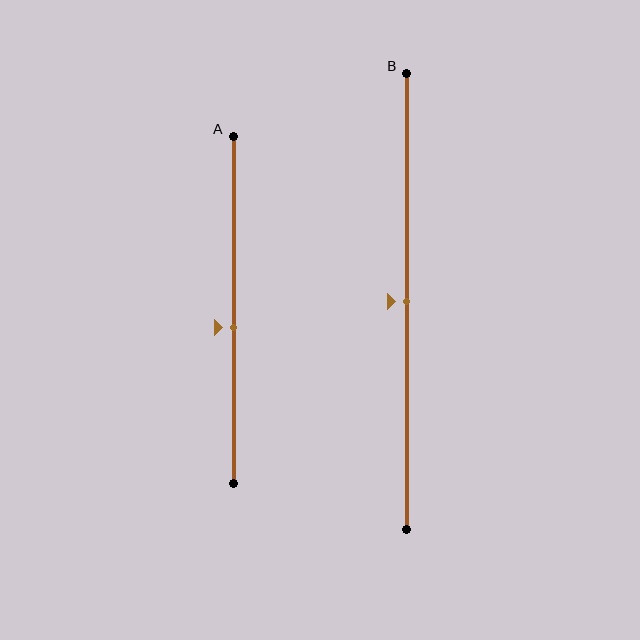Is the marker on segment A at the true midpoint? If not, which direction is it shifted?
No, the marker on segment A is shifted downward by about 5% of the segment length.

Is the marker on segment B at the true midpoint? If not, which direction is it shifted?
Yes, the marker on segment B is at the true midpoint.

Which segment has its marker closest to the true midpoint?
Segment B has its marker closest to the true midpoint.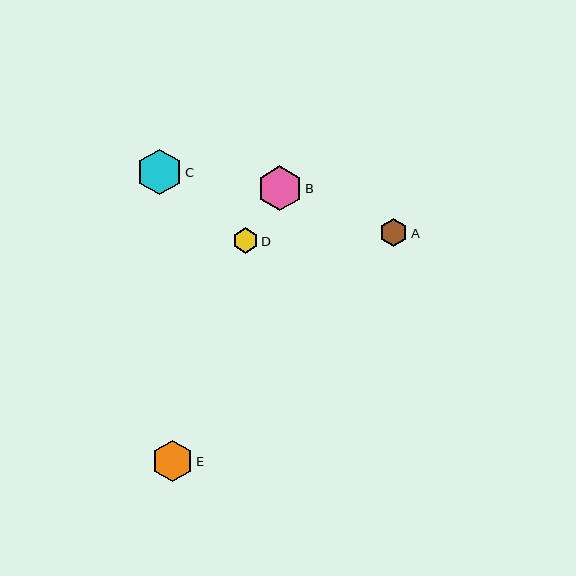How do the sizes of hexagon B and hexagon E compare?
Hexagon B and hexagon E are approximately the same size.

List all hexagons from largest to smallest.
From largest to smallest: C, B, E, A, D.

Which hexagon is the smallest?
Hexagon D is the smallest with a size of approximately 25 pixels.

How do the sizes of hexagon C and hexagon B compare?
Hexagon C and hexagon B are approximately the same size.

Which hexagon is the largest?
Hexagon C is the largest with a size of approximately 45 pixels.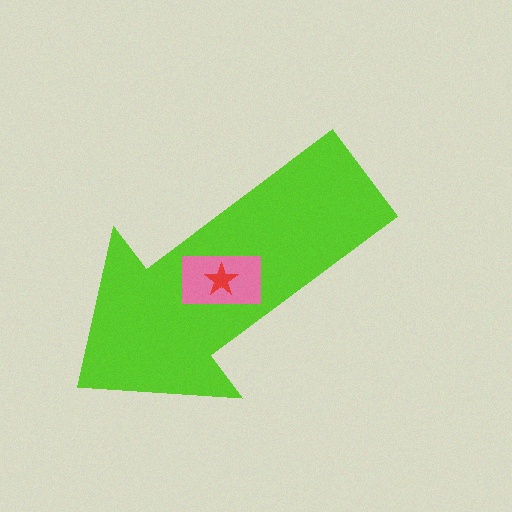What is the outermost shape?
The lime arrow.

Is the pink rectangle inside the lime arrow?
Yes.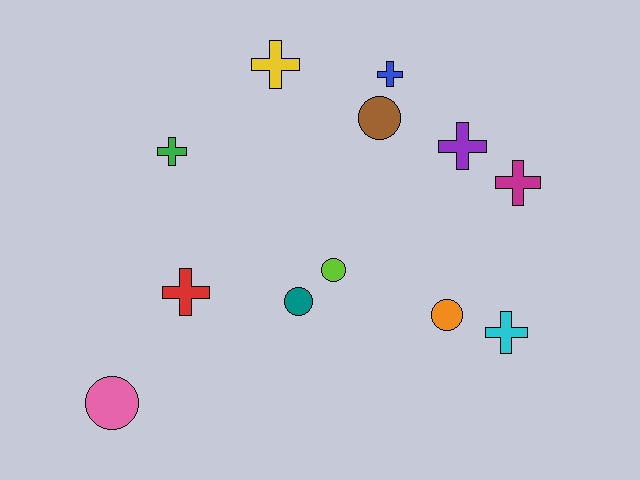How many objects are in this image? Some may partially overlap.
There are 12 objects.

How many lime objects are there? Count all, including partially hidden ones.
There is 1 lime object.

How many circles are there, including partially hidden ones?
There are 5 circles.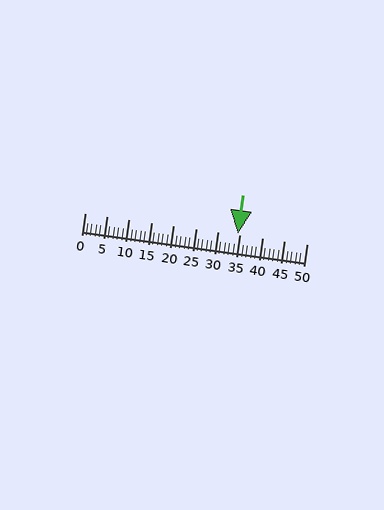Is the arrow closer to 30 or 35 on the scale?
The arrow is closer to 35.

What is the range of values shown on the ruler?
The ruler shows values from 0 to 50.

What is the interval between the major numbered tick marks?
The major tick marks are spaced 5 units apart.